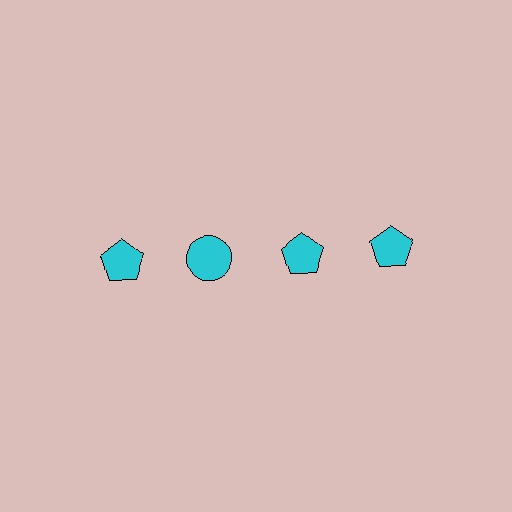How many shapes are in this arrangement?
There are 4 shapes arranged in a grid pattern.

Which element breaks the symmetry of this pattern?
The cyan circle in the top row, second from left column breaks the symmetry. All other shapes are cyan pentagons.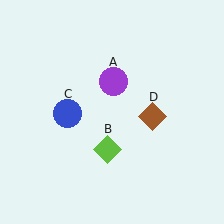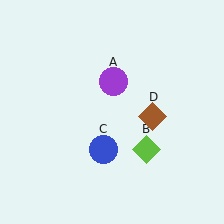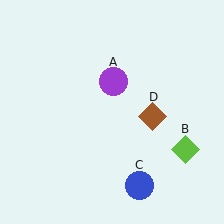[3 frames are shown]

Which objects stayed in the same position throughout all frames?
Purple circle (object A) and brown diamond (object D) remained stationary.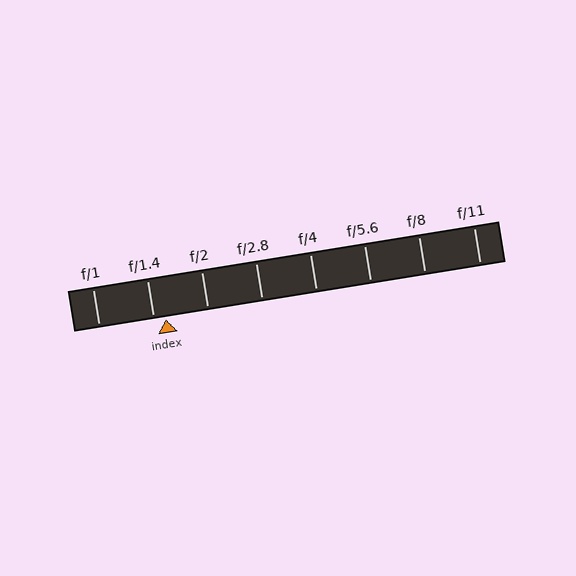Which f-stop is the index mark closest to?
The index mark is closest to f/1.4.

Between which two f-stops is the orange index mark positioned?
The index mark is between f/1.4 and f/2.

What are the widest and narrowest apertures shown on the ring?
The widest aperture shown is f/1 and the narrowest is f/11.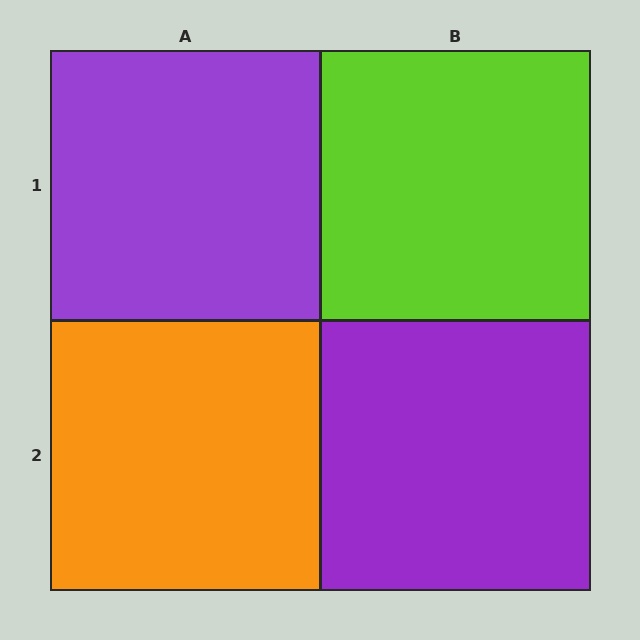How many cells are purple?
2 cells are purple.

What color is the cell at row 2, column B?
Purple.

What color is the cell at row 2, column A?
Orange.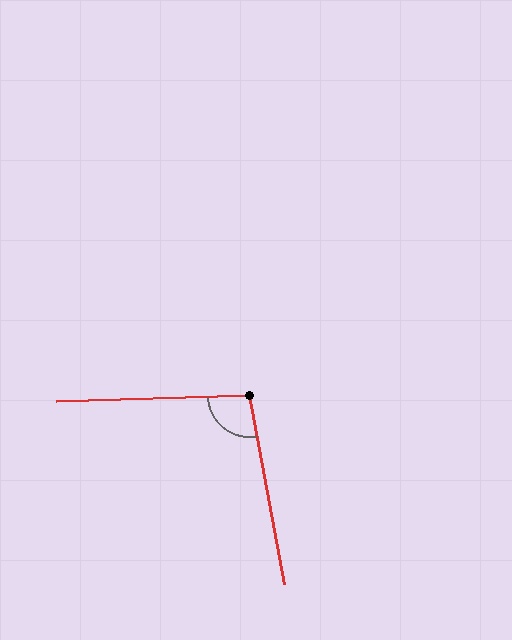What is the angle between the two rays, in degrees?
Approximately 99 degrees.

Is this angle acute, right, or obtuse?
It is obtuse.